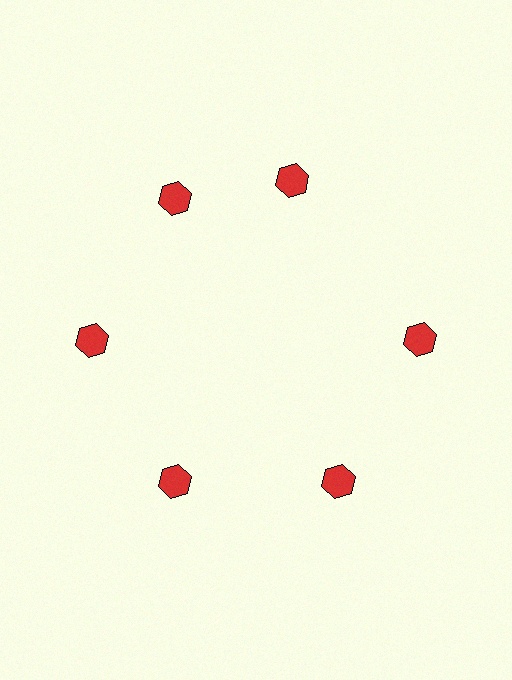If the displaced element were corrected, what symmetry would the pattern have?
It would have 6-fold rotational symmetry — the pattern would map onto itself every 60 degrees.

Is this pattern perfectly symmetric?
No. The 6 red hexagons are arranged in a ring, but one element near the 1 o'clock position is rotated out of alignment along the ring, breaking the 6-fold rotational symmetry.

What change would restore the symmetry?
The symmetry would be restored by rotating it back into even spacing with its neighbors so that all 6 hexagons sit at equal angles and equal distance from the center.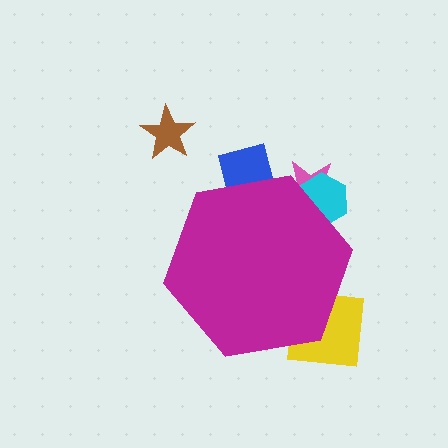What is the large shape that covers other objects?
A magenta hexagon.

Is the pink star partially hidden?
Yes, the pink star is partially hidden behind the magenta hexagon.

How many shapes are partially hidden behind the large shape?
4 shapes are partially hidden.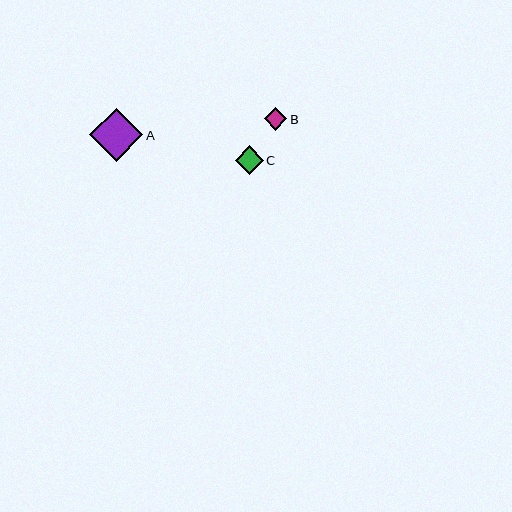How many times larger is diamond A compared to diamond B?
Diamond A is approximately 2.4 times the size of diamond B.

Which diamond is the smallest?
Diamond B is the smallest with a size of approximately 23 pixels.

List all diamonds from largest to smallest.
From largest to smallest: A, C, B.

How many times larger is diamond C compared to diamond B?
Diamond C is approximately 1.2 times the size of diamond B.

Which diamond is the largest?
Diamond A is the largest with a size of approximately 54 pixels.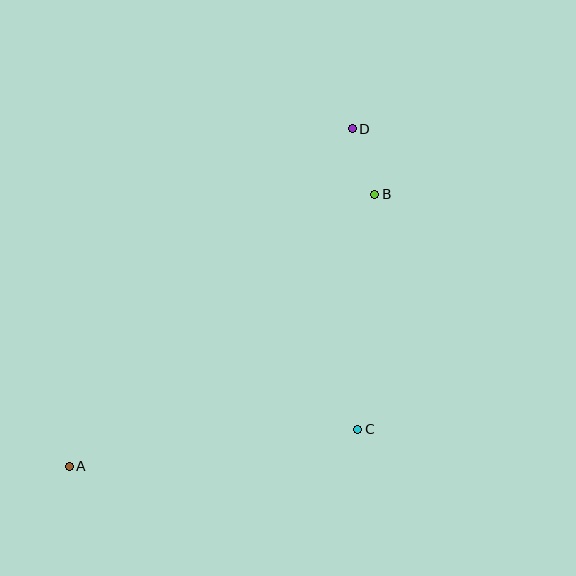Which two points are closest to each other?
Points B and D are closest to each other.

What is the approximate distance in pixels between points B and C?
The distance between B and C is approximately 235 pixels.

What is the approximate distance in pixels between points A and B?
The distance between A and B is approximately 409 pixels.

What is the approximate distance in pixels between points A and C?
The distance between A and C is approximately 291 pixels.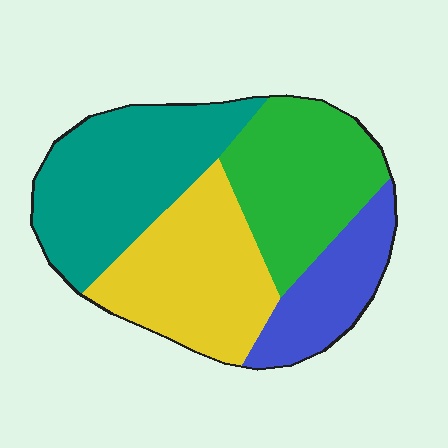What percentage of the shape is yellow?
Yellow takes up between a quarter and a half of the shape.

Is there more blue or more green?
Green.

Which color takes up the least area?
Blue, at roughly 15%.